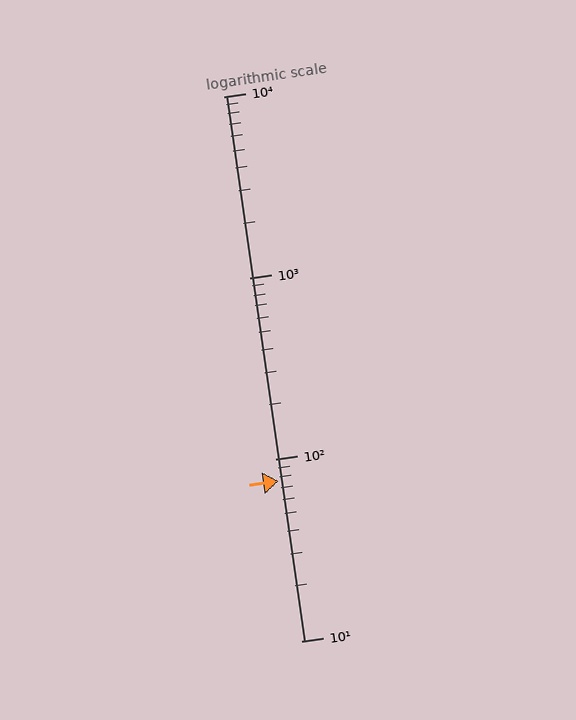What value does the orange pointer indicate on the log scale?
The pointer indicates approximately 76.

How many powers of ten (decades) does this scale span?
The scale spans 3 decades, from 10 to 10000.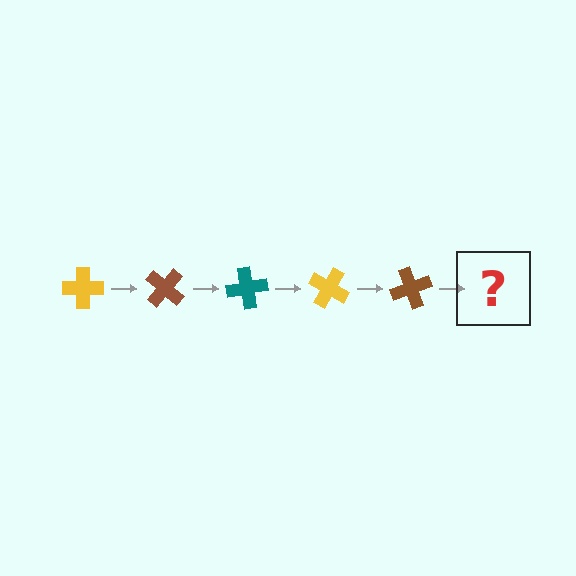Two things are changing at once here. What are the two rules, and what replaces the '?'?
The two rules are that it rotates 40 degrees each step and the color cycles through yellow, brown, and teal. The '?' should be a teal cross, rotated 200 degrees from the start.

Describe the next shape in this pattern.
It should be a teal cross, rotated 200 degrees from the start.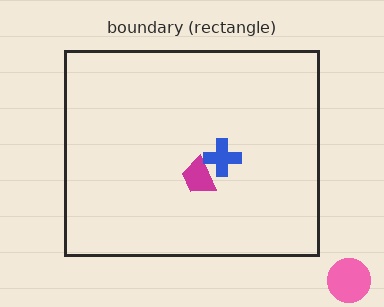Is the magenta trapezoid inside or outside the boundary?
Inside.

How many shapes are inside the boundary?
2 inside, 1 outside.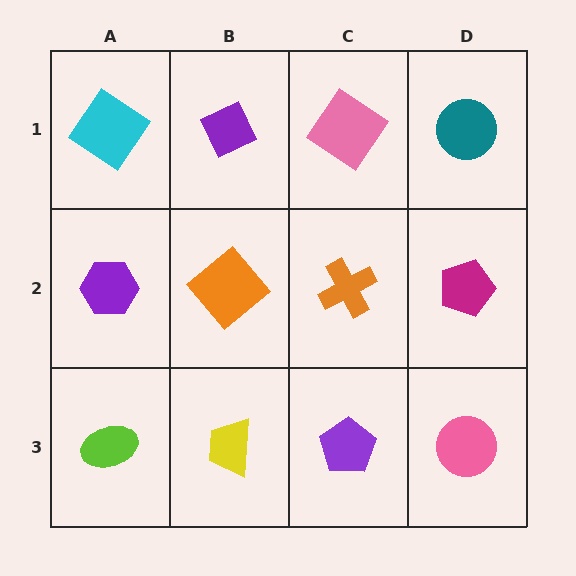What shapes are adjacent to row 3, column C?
An orange cross (row 2, column C), a yellow trapezoid (row 3, column B), a pink circle (row 3, column D).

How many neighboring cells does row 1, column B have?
3.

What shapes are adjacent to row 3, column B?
An orange diamond (row 2, column B), a lime ellipse (row 3, column A), a purple pentagon (row 3, column C).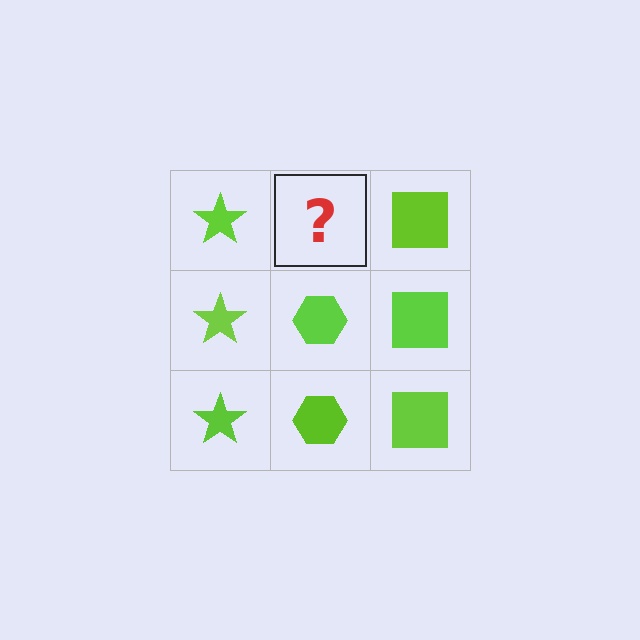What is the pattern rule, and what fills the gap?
The rule is that each column has a consistent shape. The gap should be filled with a lime hexagon.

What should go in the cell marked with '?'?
The missing cell should contain a lime hexagon.